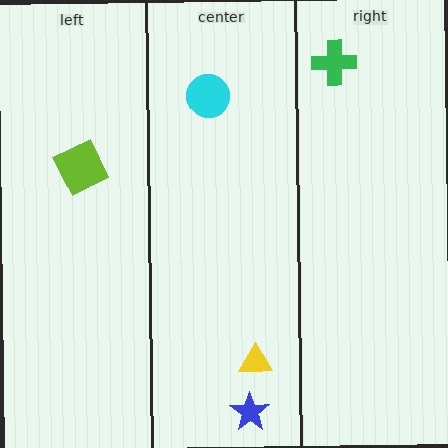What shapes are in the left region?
The lime square.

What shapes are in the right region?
The green cross.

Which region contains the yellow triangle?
The center region.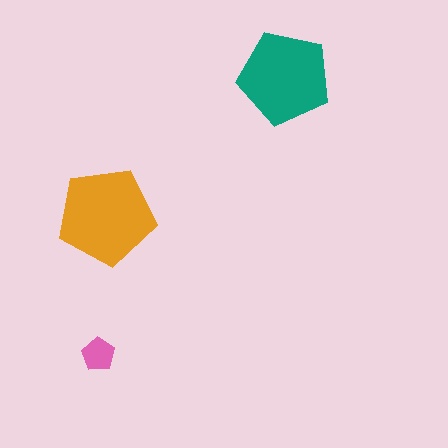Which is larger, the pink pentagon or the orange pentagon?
The orange one.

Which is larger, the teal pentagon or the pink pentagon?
The teal one.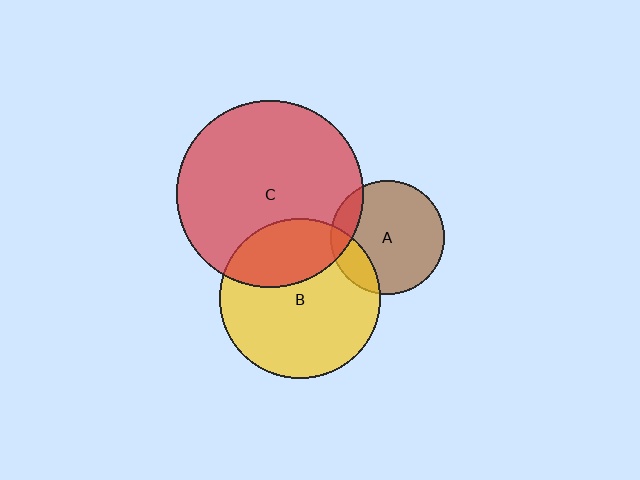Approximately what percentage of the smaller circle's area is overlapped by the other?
Approximately 15%.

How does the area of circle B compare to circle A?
Approximately 2.0 times.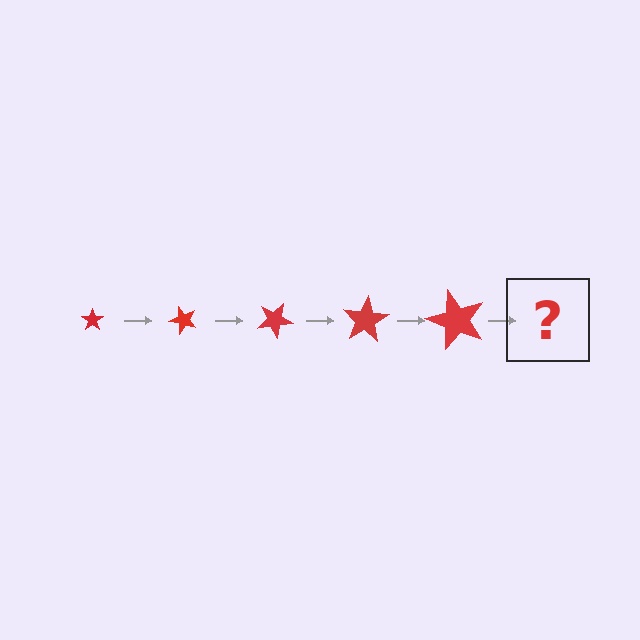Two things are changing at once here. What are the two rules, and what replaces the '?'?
The two rules are that the star grows larger each step and it rotates 50 degrees each step. The '?' should be a star, larger than the previous one and rotated 250 degrees from the start.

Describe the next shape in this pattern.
It should be a star, larger than the previous one and rotated 250 degrees from the start.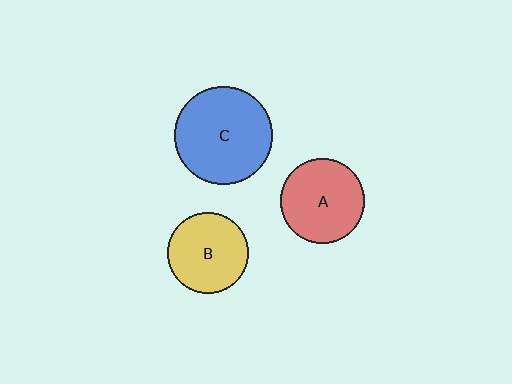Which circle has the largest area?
Circle C (blue).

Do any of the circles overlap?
No, none of the circles overlap.